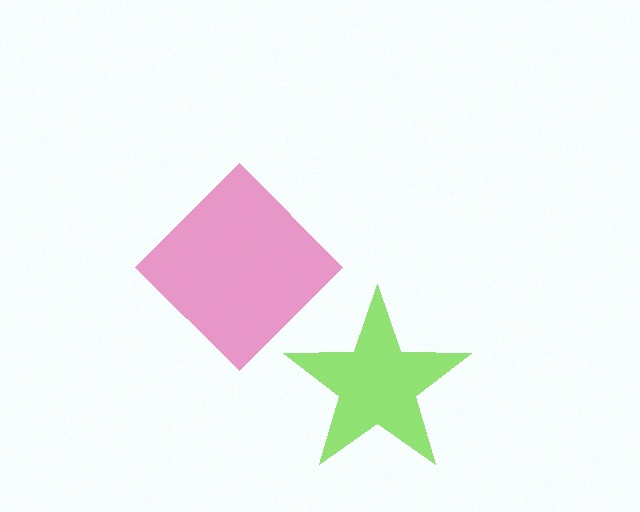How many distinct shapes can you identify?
There are 2 distinct shapes: a lime star, a pink diamond.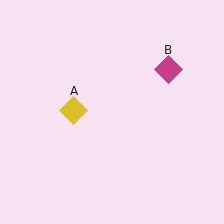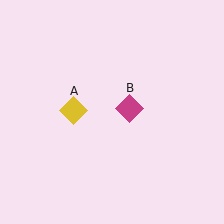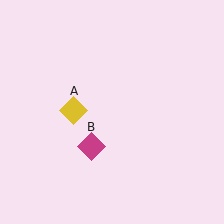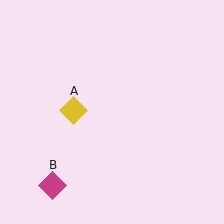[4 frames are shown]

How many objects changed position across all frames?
1 object changed position: magenta diamond (object B).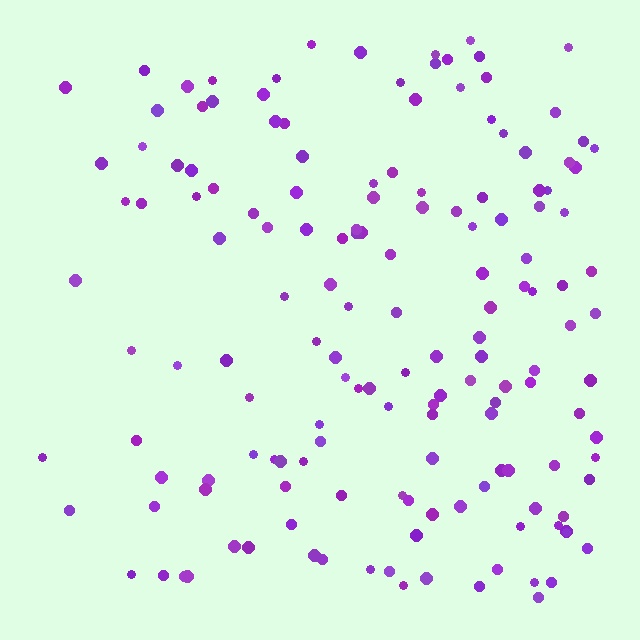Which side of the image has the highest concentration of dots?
The right.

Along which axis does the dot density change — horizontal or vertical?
Horizontal.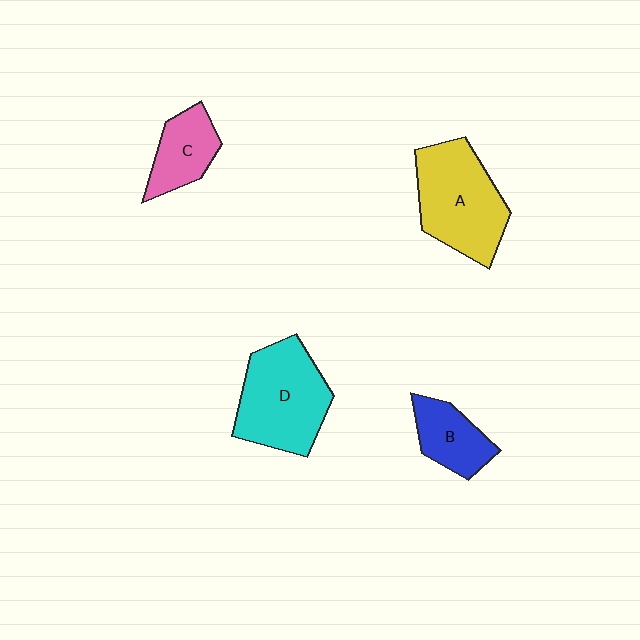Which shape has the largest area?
Shape D (cyan).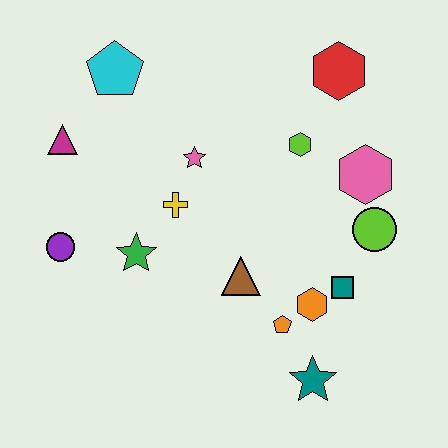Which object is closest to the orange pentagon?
The orange hexagon is closest to the orange pentagon.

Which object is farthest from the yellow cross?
The teal star is farthest from the yellow cross.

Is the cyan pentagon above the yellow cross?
Yes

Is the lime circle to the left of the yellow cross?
No